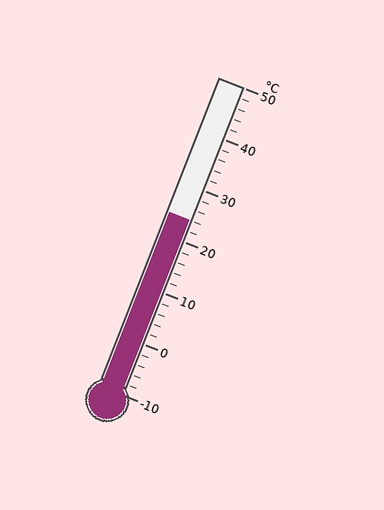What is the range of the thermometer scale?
The thermometer scale ranges from -10°C to 50°C.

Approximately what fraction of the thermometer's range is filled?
The thermometer is filled to approximately 55% of its range.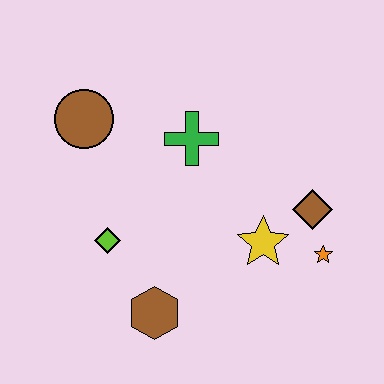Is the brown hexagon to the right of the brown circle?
Yes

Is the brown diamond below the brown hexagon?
No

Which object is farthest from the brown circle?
The orange star is farthest from the brown circle.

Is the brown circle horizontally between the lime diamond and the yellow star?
No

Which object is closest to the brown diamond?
The orange star is closest to the brown diamond.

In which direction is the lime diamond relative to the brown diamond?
The lime diamond is to the left of the brown diamond.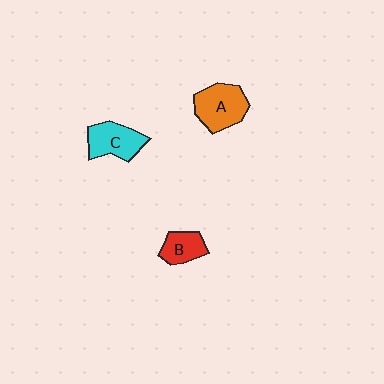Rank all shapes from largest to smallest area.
From largest to smallest: A (orange), C (cyan), B (red).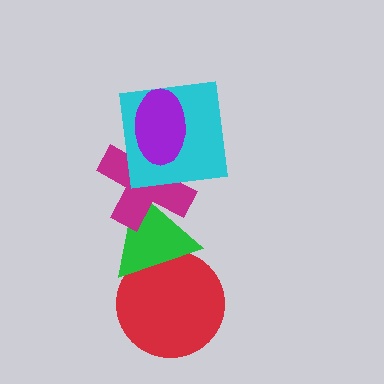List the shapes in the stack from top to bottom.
From top to bottom: the purple ellipse, the cyan square, the magenta cross, the green triangle, the red circle.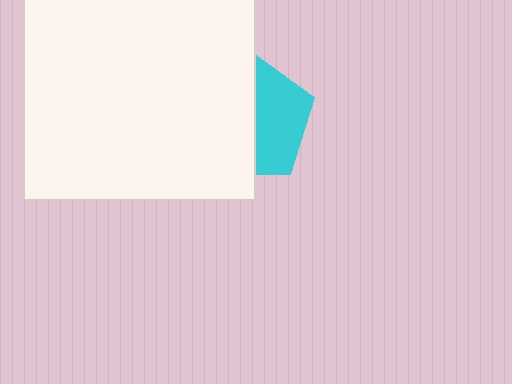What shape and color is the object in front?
The object in front is a white square.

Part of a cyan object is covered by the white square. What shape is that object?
It is a pentagon.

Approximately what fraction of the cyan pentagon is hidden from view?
Roughly 56% of the cyan pentagon is hidden behind the white square.